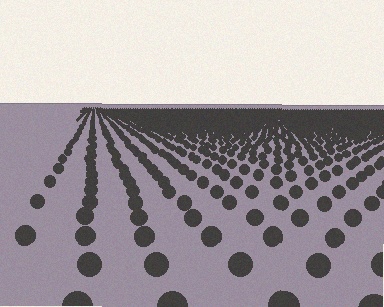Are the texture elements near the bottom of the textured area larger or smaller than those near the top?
Larger. Near the bottom, elements are closer to the viewer and appear at a bigger on-screen size.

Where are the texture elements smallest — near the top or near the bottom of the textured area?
Near the top.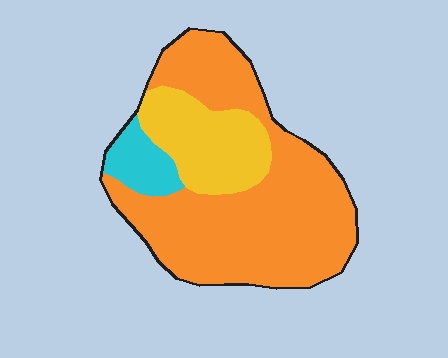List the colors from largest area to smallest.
From largest to smallest: orange, yellow, cyan.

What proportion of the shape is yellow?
Yellow covers around 20% of the shape.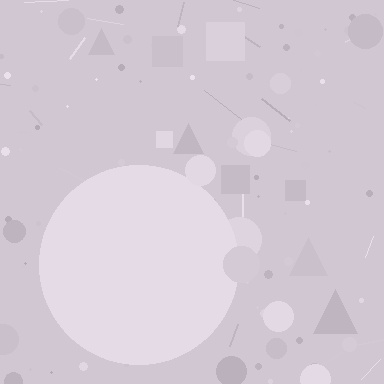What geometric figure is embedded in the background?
A circle is embedded in the background.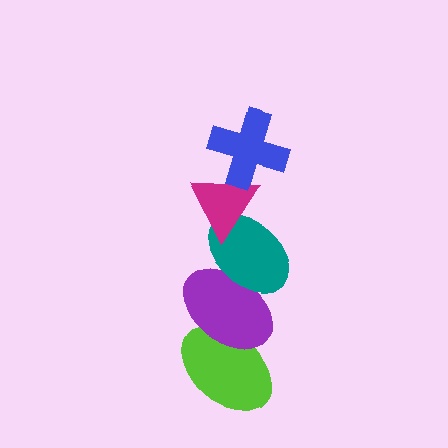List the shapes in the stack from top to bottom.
From top to bottom: the blue cross, the magenta triangle, the teal ellipse, the purple ellipse, the lime ellipse.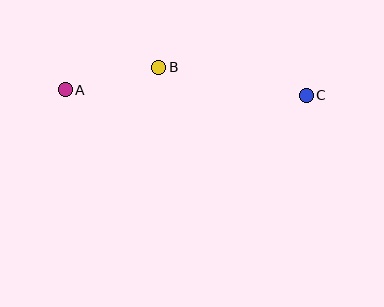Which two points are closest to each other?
Points A and B are closest to each other.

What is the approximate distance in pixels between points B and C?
The distance between B and C is approximately 150 pixels.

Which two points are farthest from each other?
Points A and C are farthest from each other.